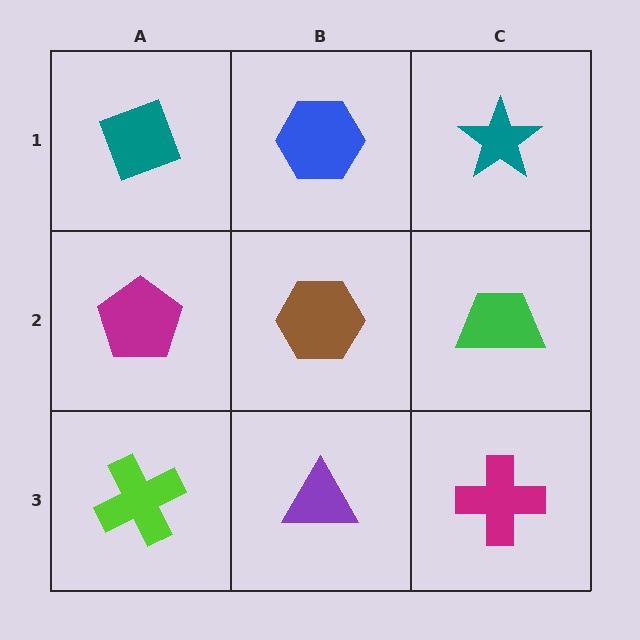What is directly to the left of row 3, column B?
A lime cross.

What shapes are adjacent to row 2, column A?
A teal diamond (row 1, column A), a lime cross (row 3, column A), a brown hexagon (row 2, column B).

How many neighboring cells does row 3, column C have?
2.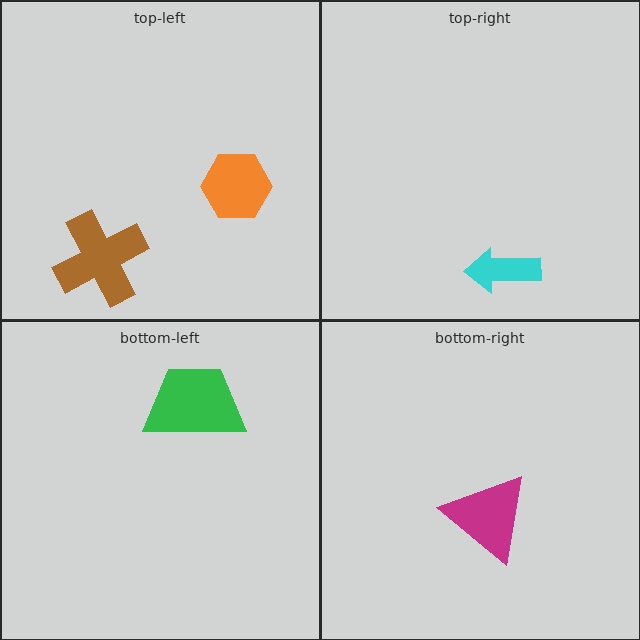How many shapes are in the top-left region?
2.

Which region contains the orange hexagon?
The top-left region.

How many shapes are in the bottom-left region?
1.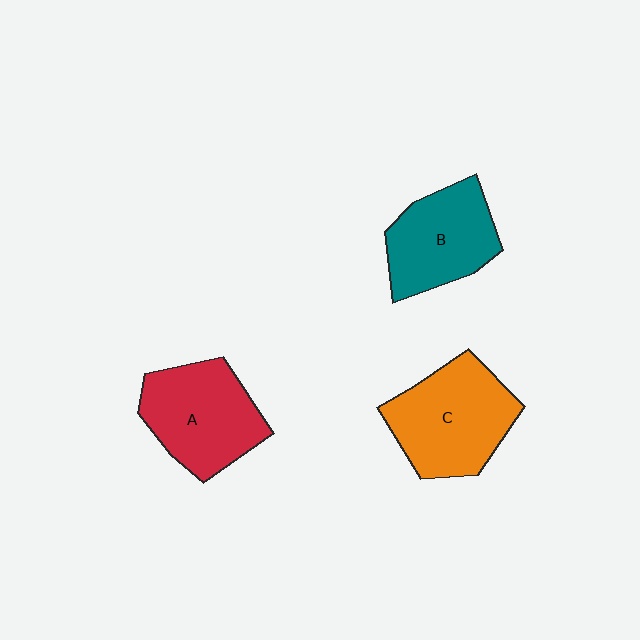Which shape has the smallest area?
Shape B (teal).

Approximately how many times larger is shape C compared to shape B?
Approximately 1.2 times.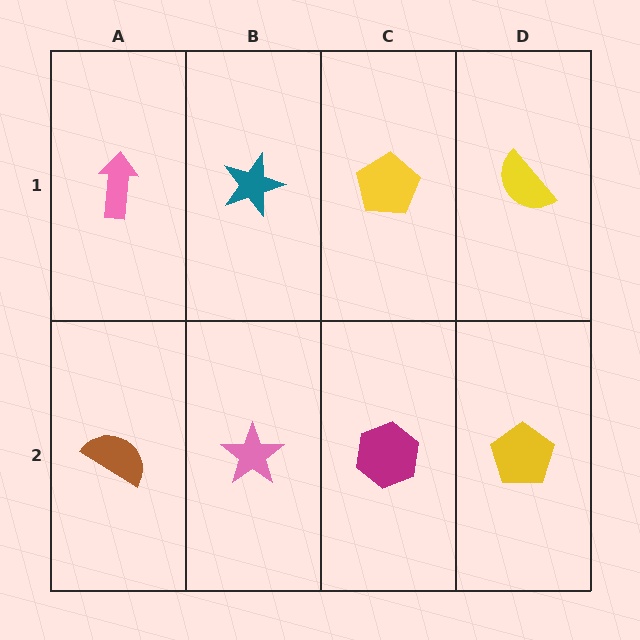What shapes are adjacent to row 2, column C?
A yellow pentagon (row 1, column C), a pink star (row 2, column B), a yellow pentagon (row 2, column D).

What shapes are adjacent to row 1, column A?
A brown semicircle (row 2, column A), a teal star (row 1, column B).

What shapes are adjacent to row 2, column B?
A teal star (row 1, column B), a brown semicircle (row 2, column A), a magenta hexagon (row 2, column C).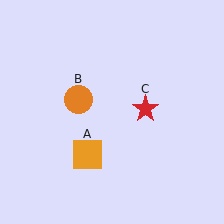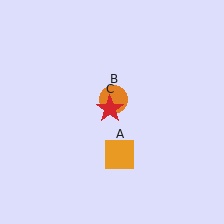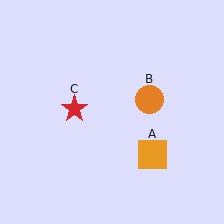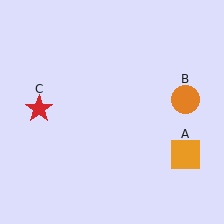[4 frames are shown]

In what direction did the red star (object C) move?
The red star (object C) moved left.